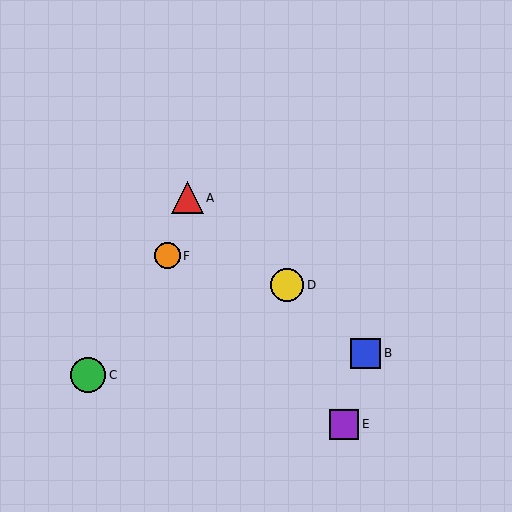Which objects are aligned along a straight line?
Objects A, B, D are aligned along a straight line.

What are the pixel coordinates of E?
Object E is at (344, 424).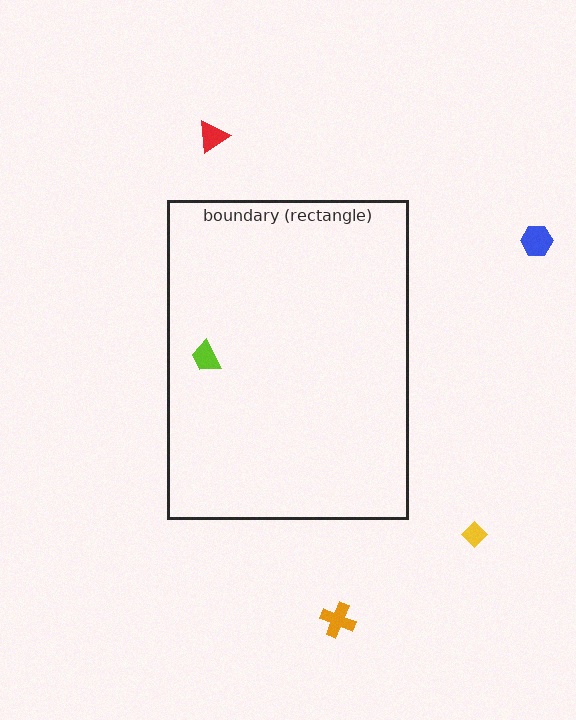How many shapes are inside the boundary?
1 inside, 4 outside.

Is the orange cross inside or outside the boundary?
Outside.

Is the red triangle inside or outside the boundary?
Outside.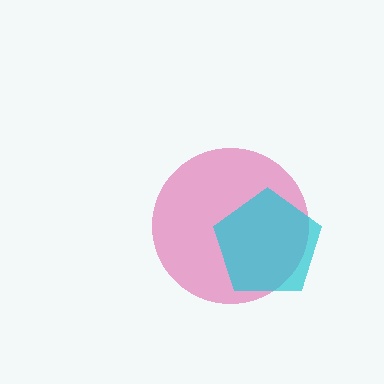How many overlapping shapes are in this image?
There are 2 overlapping shapes in the image.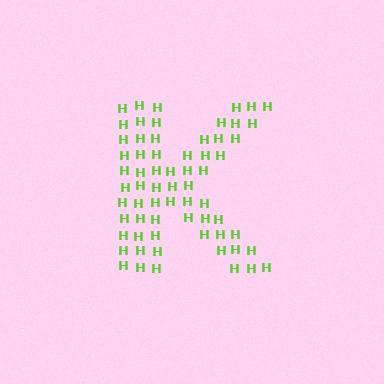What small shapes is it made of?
It is made of small letter H's.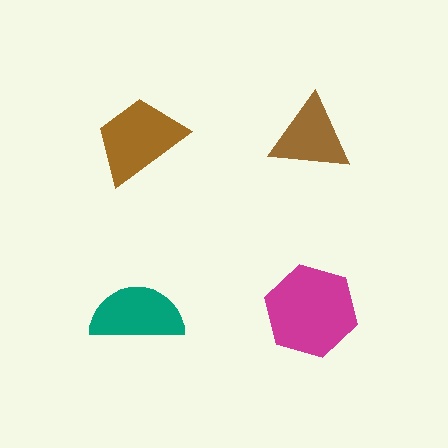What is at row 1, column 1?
A brown trapezoid.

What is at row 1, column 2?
A brown triangle.